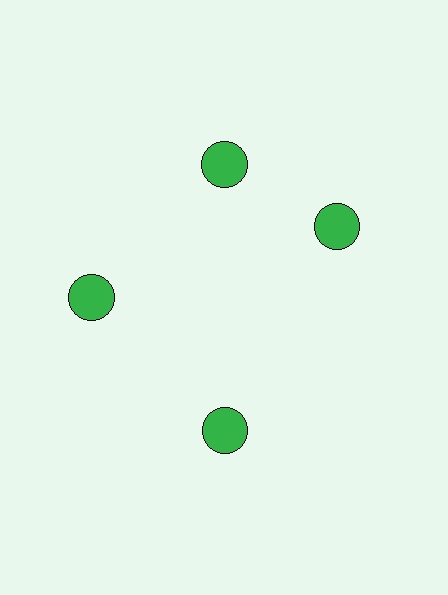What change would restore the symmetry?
The symmetry would be restored by rotating it back into even spacing with its neighbors so that all 4 circles sit at equal angles and equal distance from the center.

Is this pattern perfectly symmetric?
No. The 4 green circles are arranged in a ring, but one element near the 3 o'clock position is rotated out of alignment along the ring, breaking the 4-fold rotational symmetry.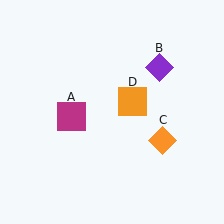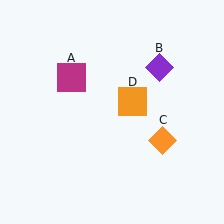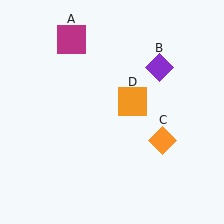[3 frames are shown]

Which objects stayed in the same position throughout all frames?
Purple diamond (object B) and orange diamond (object C) and orange square (object D) remained stationary.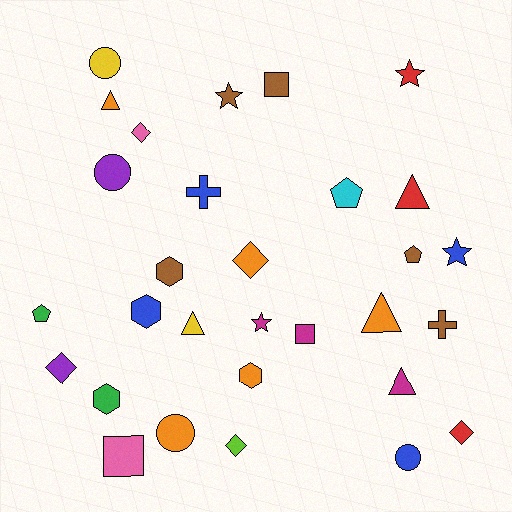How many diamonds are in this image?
There are 5 diamonds.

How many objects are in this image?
There are 30 objects.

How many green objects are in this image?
There are 2 green objects.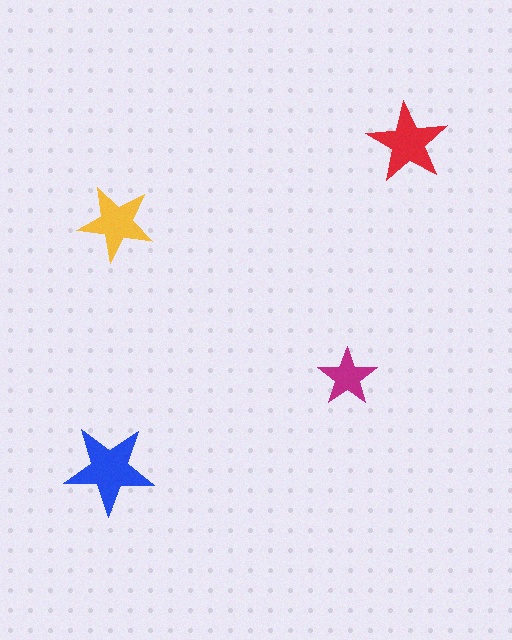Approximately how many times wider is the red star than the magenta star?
About 1.5 times wider.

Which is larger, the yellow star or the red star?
The red one.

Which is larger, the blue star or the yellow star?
The blue one.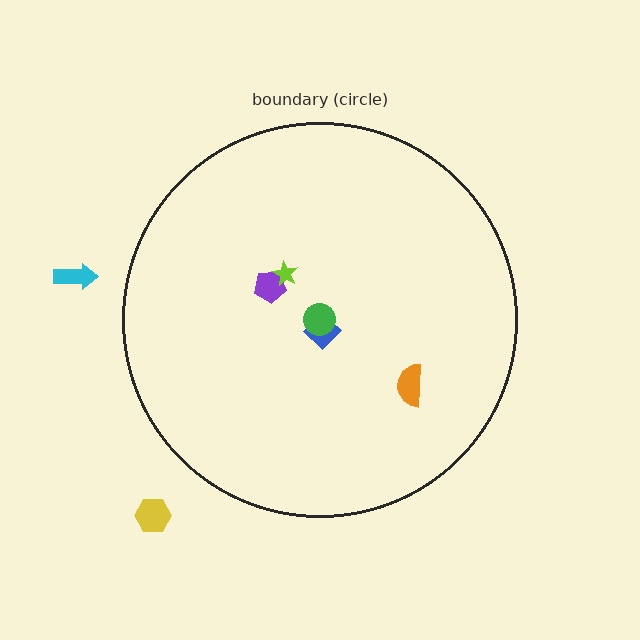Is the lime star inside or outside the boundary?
Inside.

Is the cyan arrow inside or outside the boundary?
Outside.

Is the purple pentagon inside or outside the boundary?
Inside.